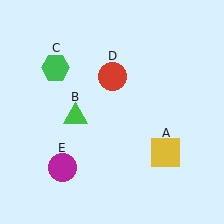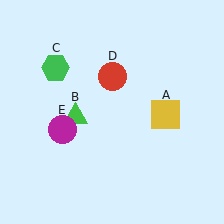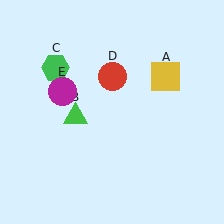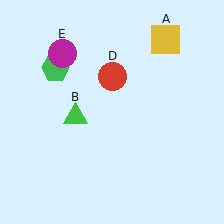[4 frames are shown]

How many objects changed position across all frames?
2 objects changed position: yellow square (object A), magenta circle (object E).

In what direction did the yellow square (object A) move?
The yellow square (object A) moved up.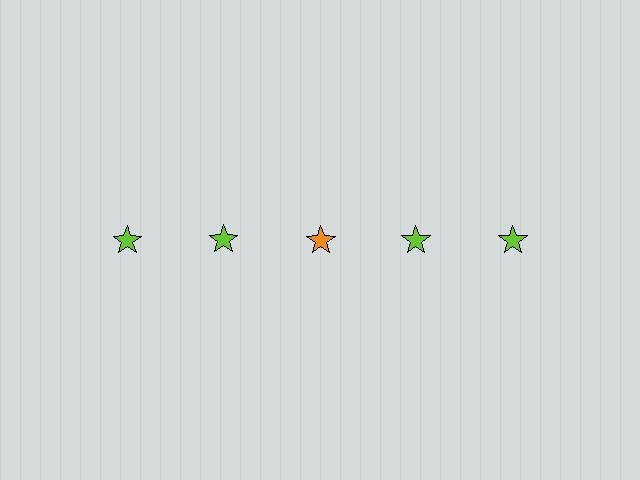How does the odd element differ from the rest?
It has a different color: orange instead of lime.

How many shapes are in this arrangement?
There are 5 shapes arranged in a grid pattern.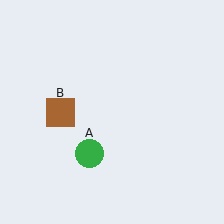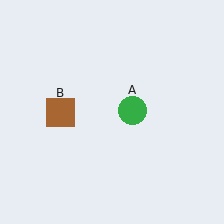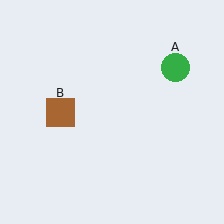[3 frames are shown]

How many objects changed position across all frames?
1 object changed position: green circle (object A).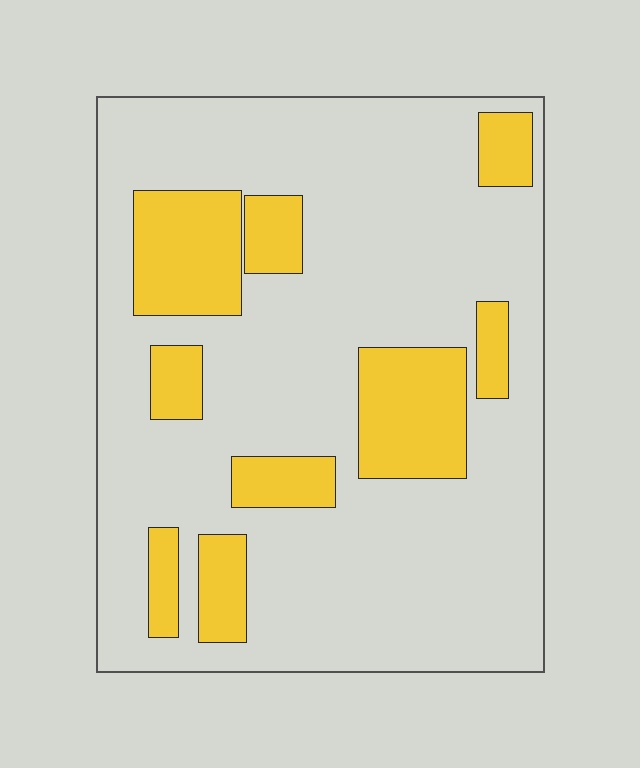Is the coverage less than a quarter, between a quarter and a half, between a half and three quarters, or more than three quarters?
Less than a quarter.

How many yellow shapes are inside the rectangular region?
9.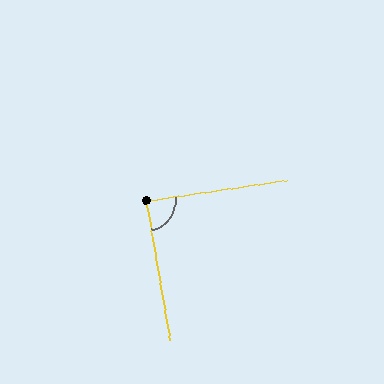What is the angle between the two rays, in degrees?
Approximately 89 degrees.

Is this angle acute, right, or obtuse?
It is approximately a right angle.